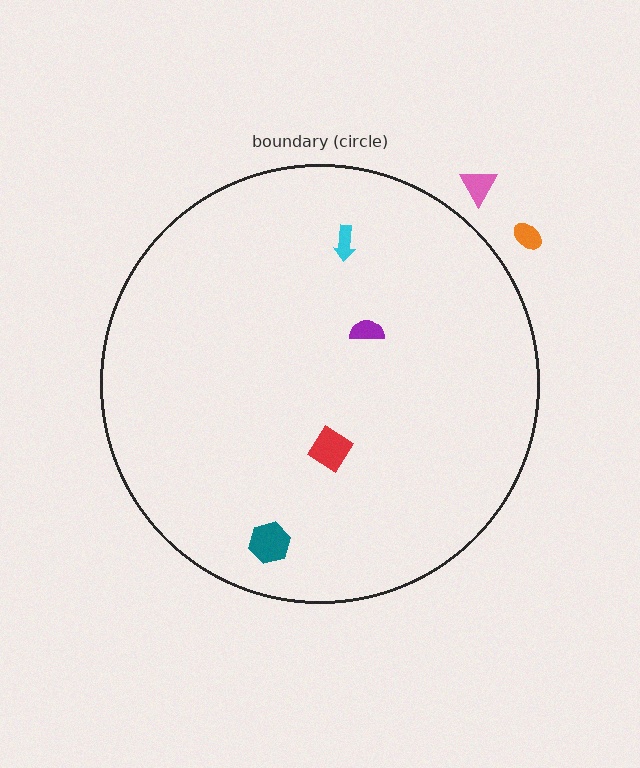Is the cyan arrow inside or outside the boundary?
Inside.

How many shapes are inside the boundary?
4 inside, 2 outside.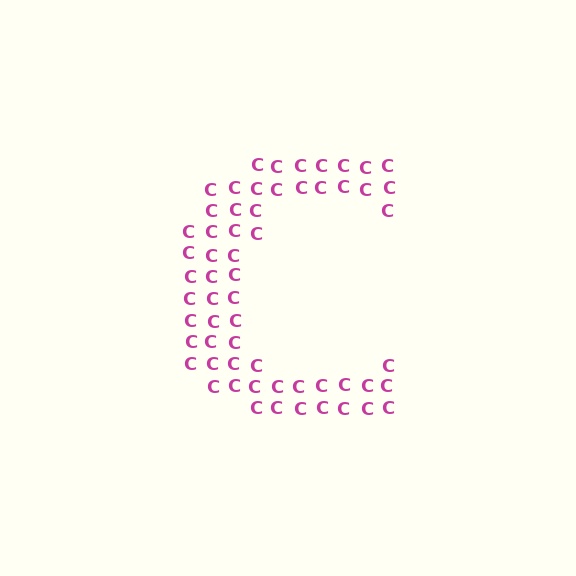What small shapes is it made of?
It is made of small letter C's.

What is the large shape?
The large shape is the letter C.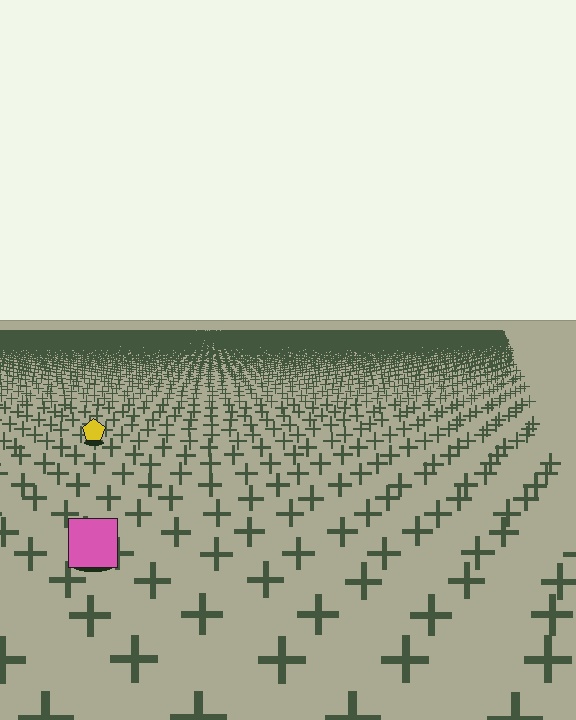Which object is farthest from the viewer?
The yellow pentagon is farthest from the viewer. It appears smaller and the ground texture around it is denser.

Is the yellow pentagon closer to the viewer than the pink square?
No. The pink square is closer — you can tell from the texture gradient: the ground texture is coarser near it.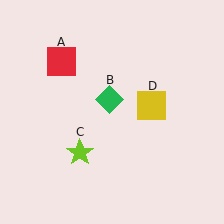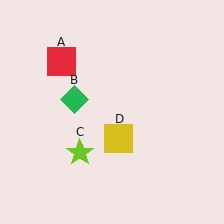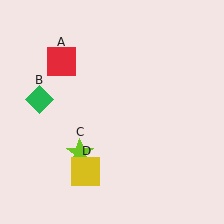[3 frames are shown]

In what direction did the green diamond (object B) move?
The green diamond (object B) moved left.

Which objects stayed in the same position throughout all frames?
Red square (object A) and lime star (object C) remained stationary.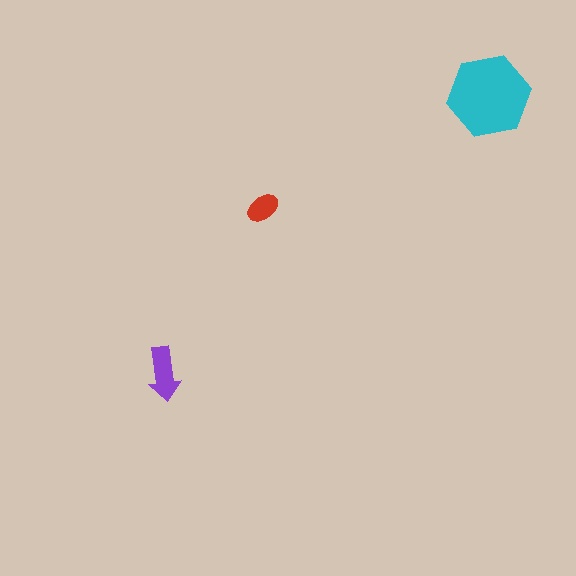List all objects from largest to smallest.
The cyan hexagon, the purple arrow, the red ellipse.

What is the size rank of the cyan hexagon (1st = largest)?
1st.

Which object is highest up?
The cyan hexagon is topmost.